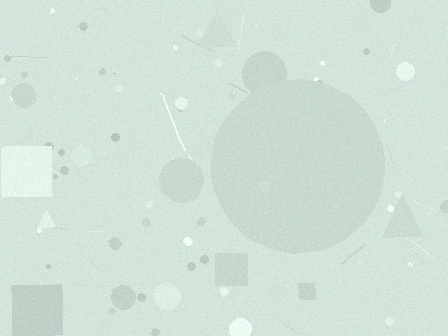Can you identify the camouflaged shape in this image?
The camouflaged shape is a circle.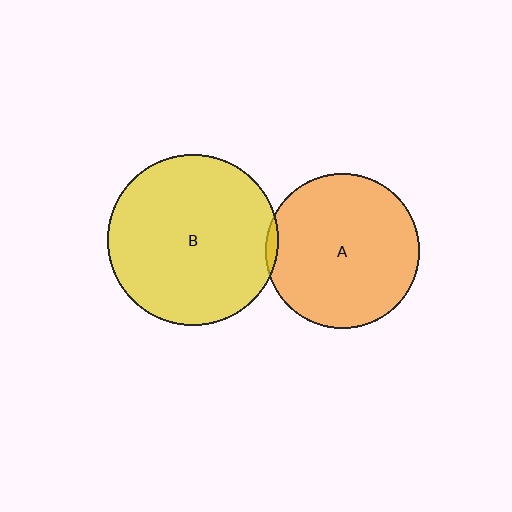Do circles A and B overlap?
Yes.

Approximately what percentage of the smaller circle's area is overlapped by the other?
Approximately 5%.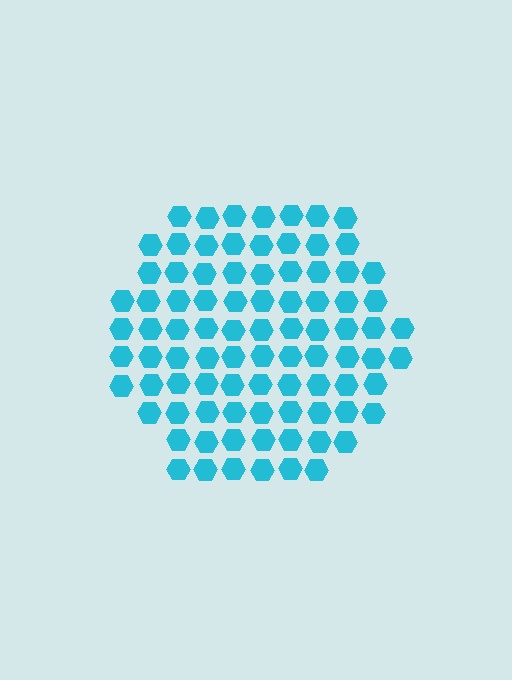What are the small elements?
The small elements are hexagons.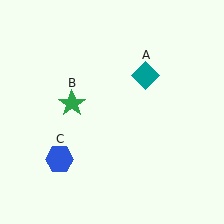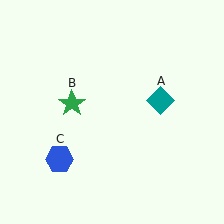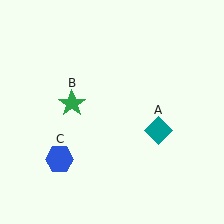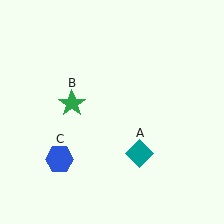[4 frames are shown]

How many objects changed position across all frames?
1 object changed position: teal diamond (object A).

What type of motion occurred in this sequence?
The teal diamond (object A) rotated clockwise around the center of the scene.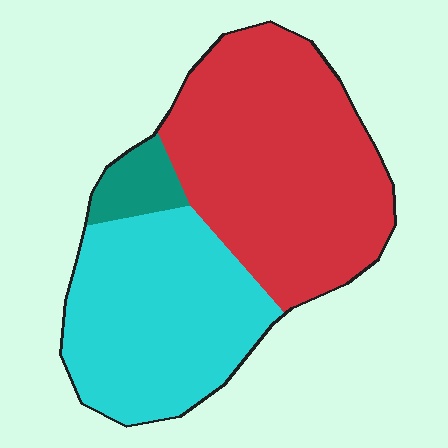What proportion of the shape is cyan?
Cyan covers 40% of the shape.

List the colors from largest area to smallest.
From largest to smallest: red, cyan, teal.